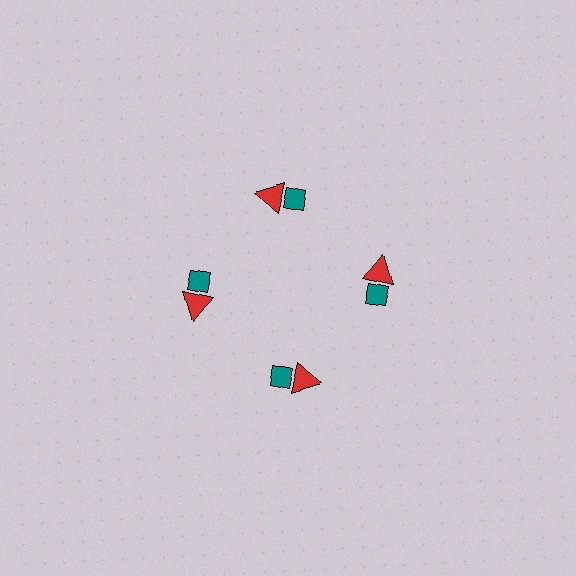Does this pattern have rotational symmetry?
Yes, this pattern has 4-fold rotational symmetry. It looks the same after rotating 90 degrees around the center.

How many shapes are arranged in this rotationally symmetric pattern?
There are 8 shapes, arranged in 4 groups of 2.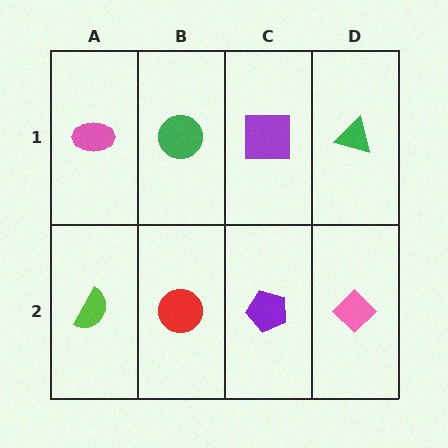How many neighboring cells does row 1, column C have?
3.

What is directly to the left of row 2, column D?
A purple pentagon.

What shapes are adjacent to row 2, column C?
A purple square (row 1, column C), a red circle (row 2, column B), a pink diamond (row 2, column D).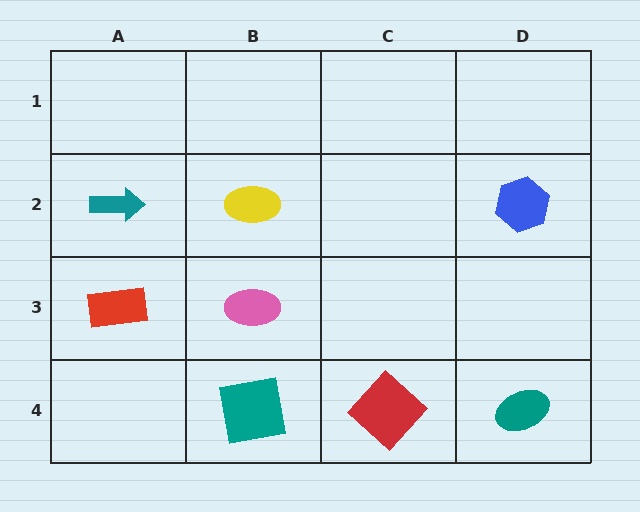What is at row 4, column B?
A teal square.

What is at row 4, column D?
A teal ellipse.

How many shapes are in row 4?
3 shapes.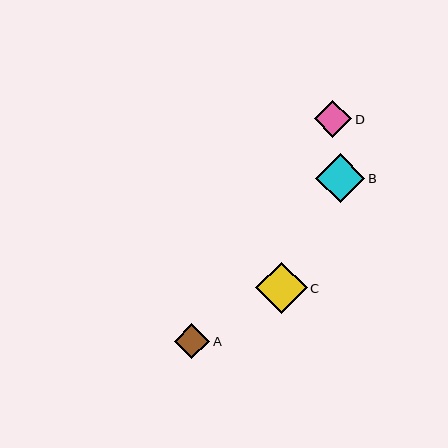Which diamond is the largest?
Diamond C is the largest with a size of approximately 52 pixels.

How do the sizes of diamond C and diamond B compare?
Diamond C and diamond B are approximately the same size.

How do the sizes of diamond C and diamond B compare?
Diamond C and diamond B are approximately the same size.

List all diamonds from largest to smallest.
From largest to smallest: C, B, D, A.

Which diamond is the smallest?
Diamond A is the smallest with a size of approximately 35 pixels.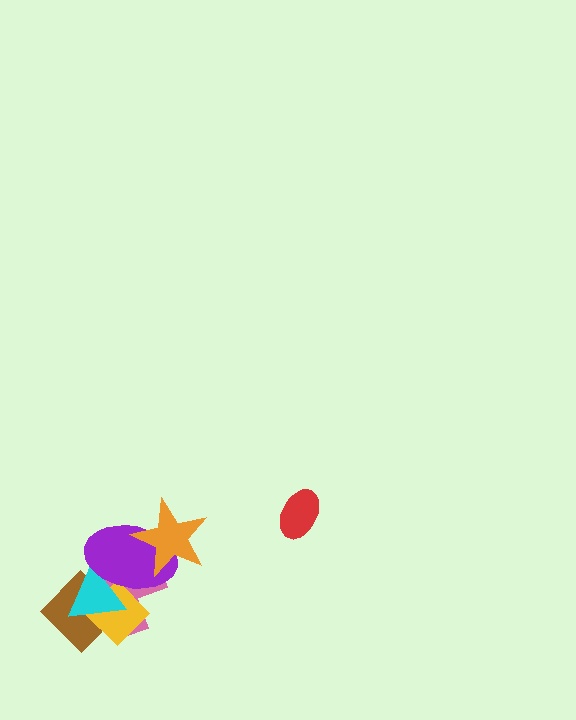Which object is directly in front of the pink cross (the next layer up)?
The brown diamond is directly in front of the pink cross.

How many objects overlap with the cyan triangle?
4 objects overlap with the cyan triangle.